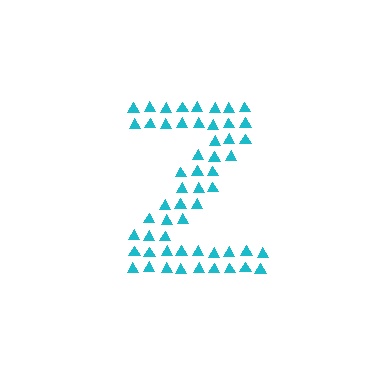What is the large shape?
The large shape is the letter Z.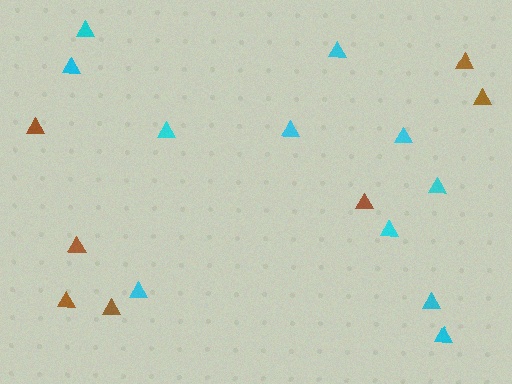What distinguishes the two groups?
There are 2 groups: one group of brown triangles (7) and one group of cyan triangles (11).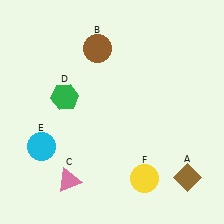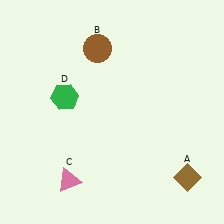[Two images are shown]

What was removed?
The yellow circle (F), the cyan circle (E) were removed in Image 2.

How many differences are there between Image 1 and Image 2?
There are 2 differences between the two images.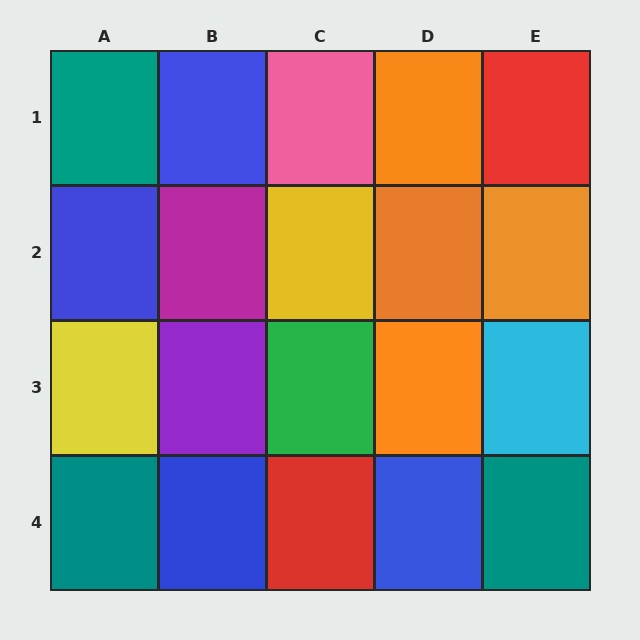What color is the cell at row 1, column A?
Teal.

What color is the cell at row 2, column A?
Blue.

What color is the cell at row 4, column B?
Blue.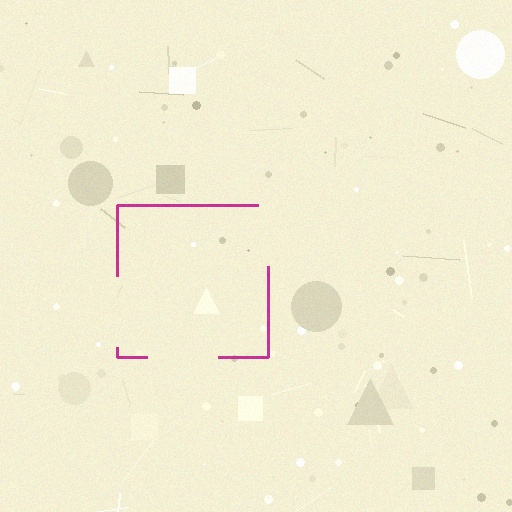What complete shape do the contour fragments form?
The contour fragments form a square.